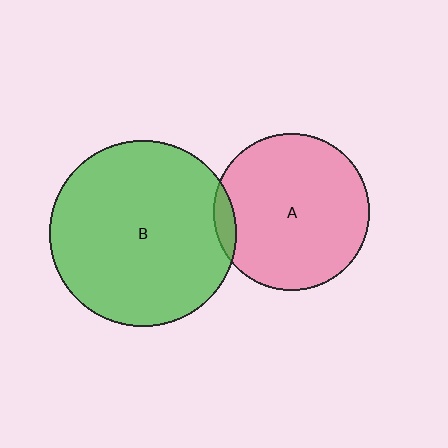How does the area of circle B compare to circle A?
Approximately 1.4 times.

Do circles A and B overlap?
Yes.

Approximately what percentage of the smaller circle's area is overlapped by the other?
Approximately 5%.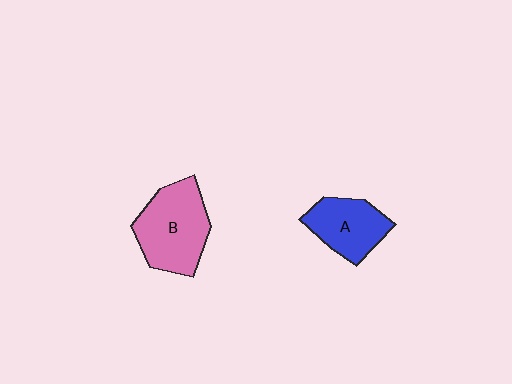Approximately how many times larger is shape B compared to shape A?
Approximately 1.4 times.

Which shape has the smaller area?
Shape A (blue).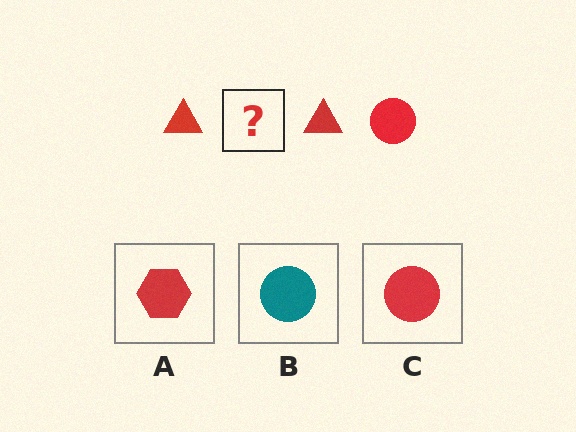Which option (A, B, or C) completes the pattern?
C.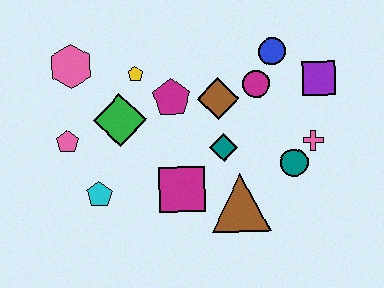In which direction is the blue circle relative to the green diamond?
The blue circle is to the right of the green diamond.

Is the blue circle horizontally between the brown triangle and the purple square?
Yes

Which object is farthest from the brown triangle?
The pink hexagon is farthest from the brown triangle.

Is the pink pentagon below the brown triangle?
No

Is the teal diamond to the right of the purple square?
No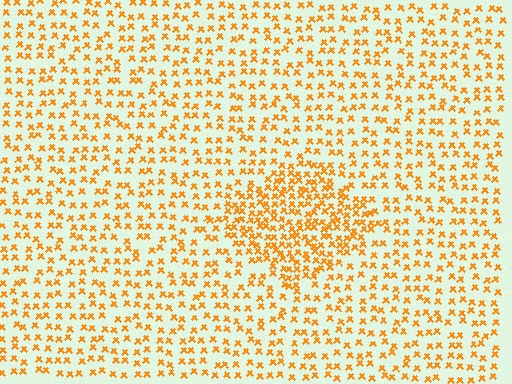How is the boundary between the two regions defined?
The boundary is defined by a change in element density (approximately 2.0x ratio). All elements are the same color, size, and shape.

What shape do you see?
I see a diamond.